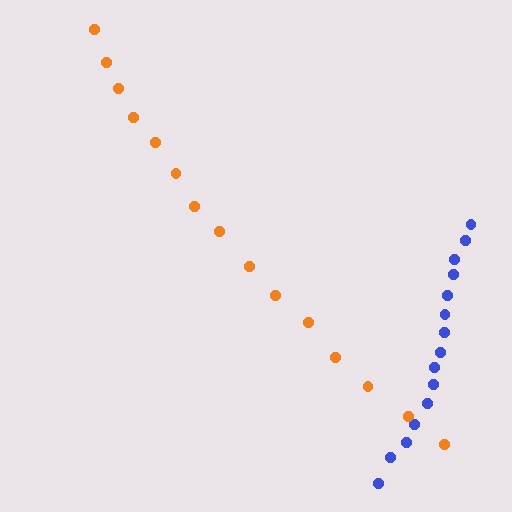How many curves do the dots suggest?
There are 2 distinct paths.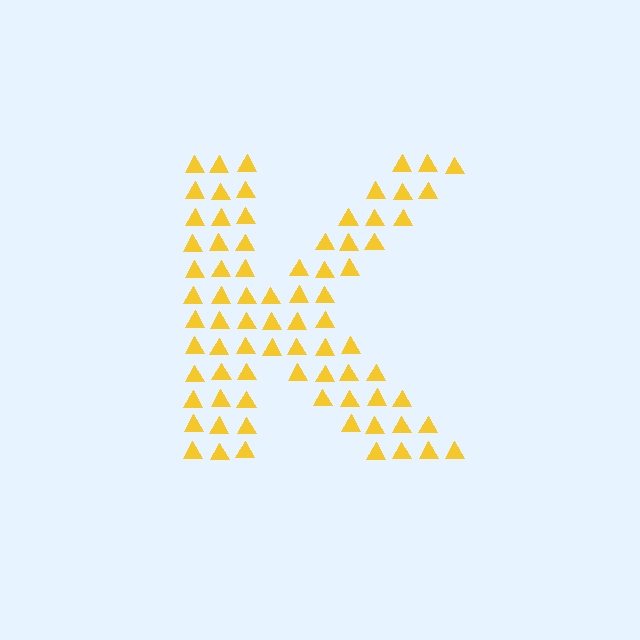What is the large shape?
The large shape is the letter K.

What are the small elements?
The small elements are triangles.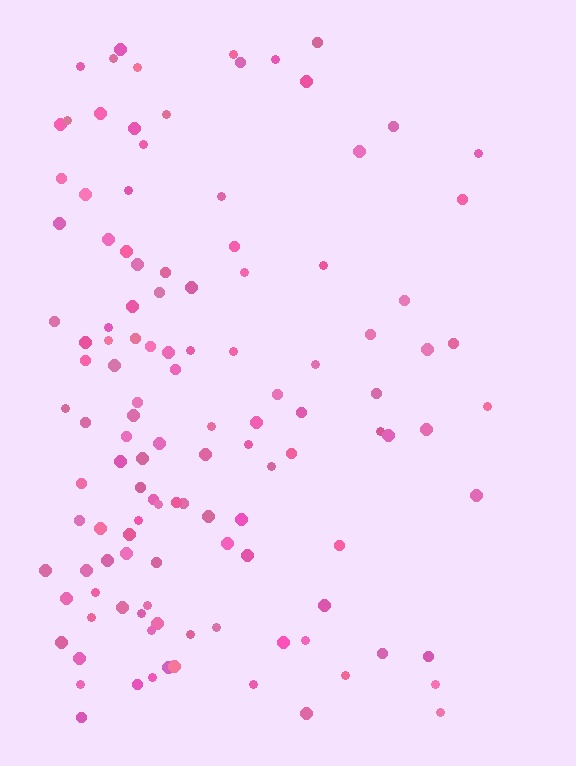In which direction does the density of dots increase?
From right to left, with the left side densest.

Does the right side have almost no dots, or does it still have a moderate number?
Still a moderate number, just noticeably fewer than the left.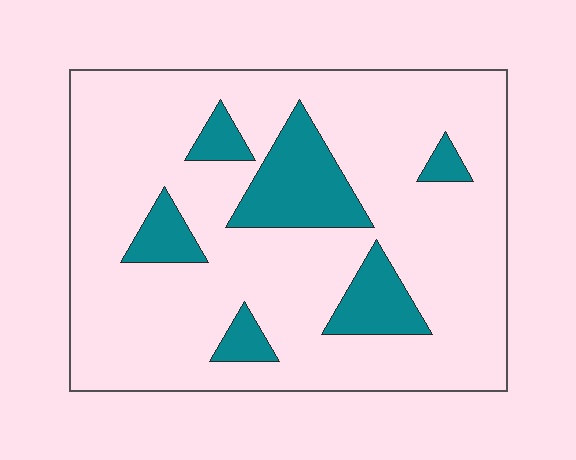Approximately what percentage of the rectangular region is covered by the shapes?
Approximately 15%.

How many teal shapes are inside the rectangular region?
6.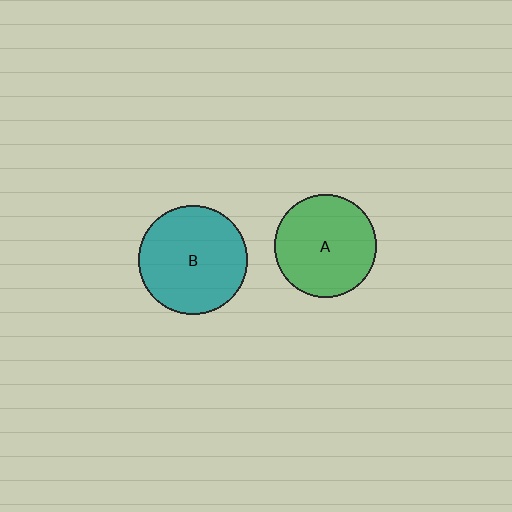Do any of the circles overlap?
No, none of the circles overlap.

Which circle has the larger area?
Circle B (teal).